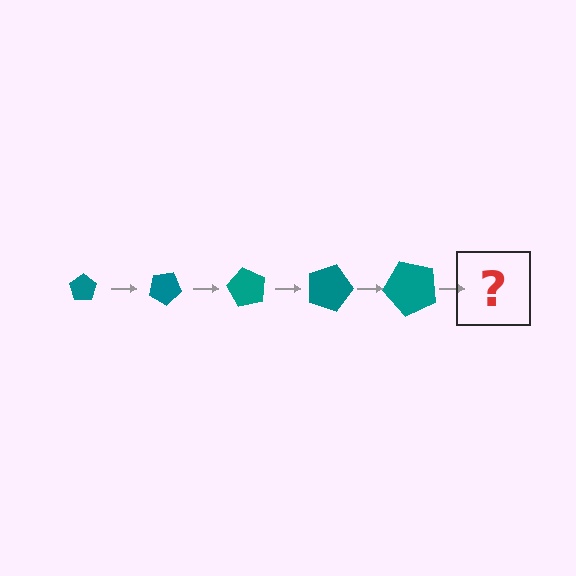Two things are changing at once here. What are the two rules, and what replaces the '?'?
The two rules are that the pentagon grows larger each step and it rotates 30 degrees each step. The '?' should be a pentagon, larger than the previous one and rotated 150 degrees from the start.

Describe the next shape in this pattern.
It should be a pentagon, larger than the previous one and rotated 150 degrees from the start.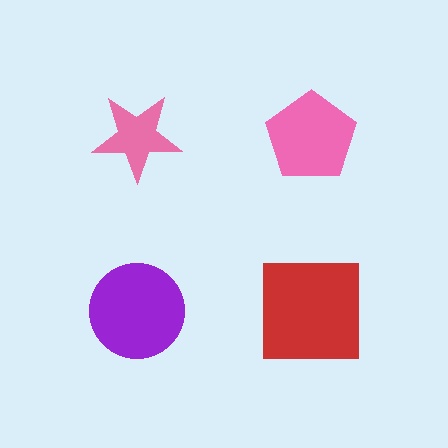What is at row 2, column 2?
A red square.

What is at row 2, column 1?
A purple circle.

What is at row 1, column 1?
A pink star.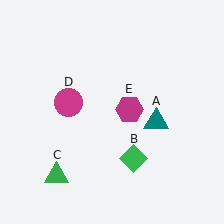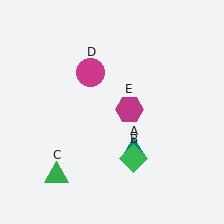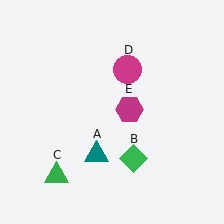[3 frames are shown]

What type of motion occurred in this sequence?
The teal triangle (object A), magenta circle (object D) rotated clockwise around the center of the scene.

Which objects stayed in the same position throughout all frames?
Green diamond (object B) and green triangle (object C) and magenta hexagon (object E) remained stationary.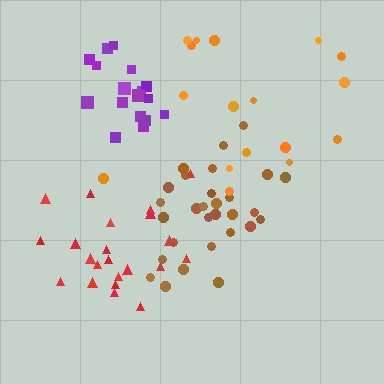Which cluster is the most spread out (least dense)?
Orange.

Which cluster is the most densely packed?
Purple.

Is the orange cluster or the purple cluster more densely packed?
Purple.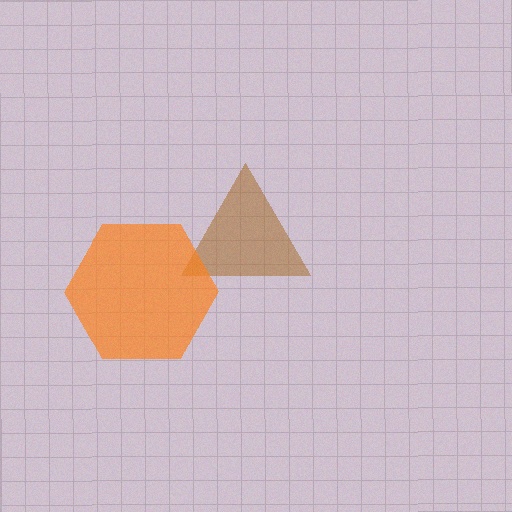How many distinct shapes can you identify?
There are 2 distinct shapes: a brown triangle, an orange hexagon.